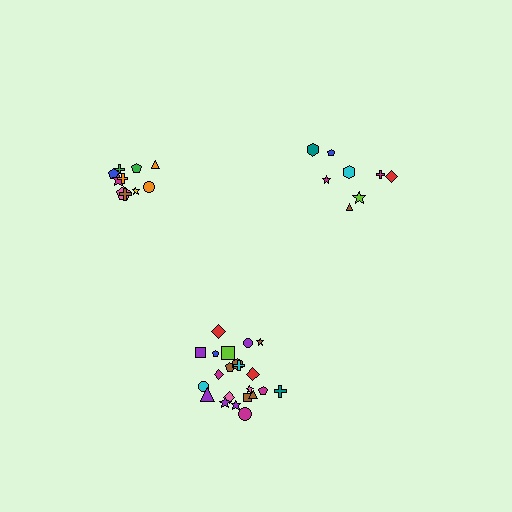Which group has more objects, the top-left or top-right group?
The top-left group.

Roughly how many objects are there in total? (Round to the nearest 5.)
Roughly 40 objects in total.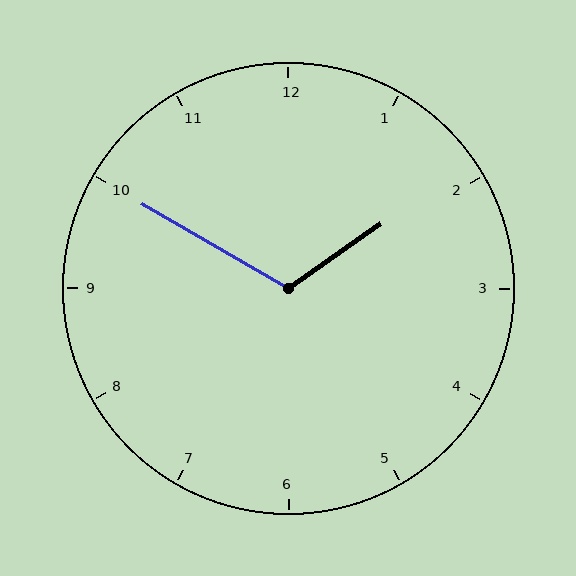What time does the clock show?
1:50.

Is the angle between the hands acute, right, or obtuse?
It is obtuse.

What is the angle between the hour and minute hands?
Approximately 115 degrees.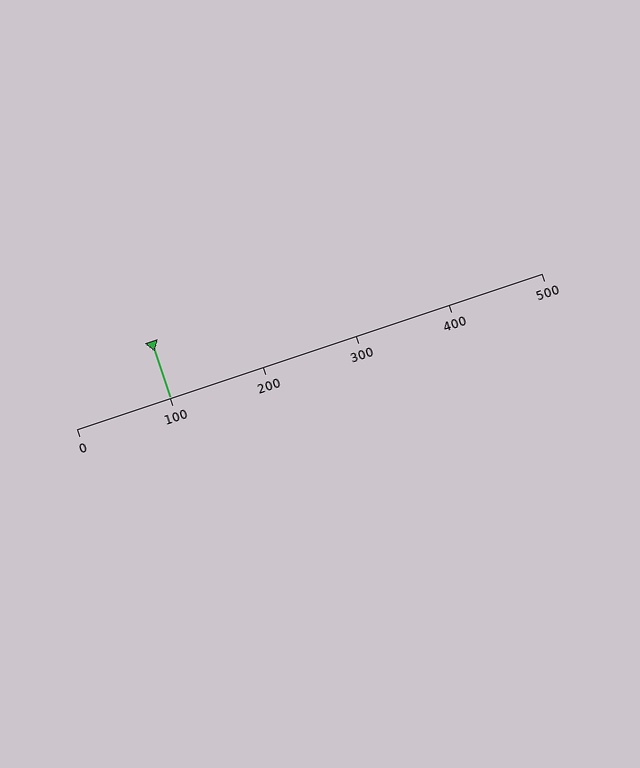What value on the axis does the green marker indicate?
The marker indicates approximately 100.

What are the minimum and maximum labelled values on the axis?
The axis runs from 0 to 500.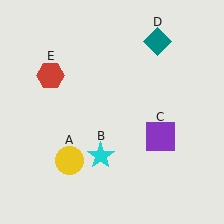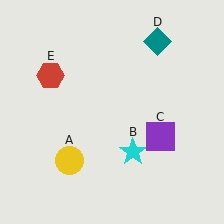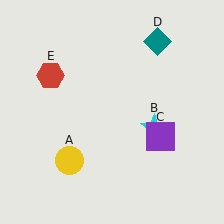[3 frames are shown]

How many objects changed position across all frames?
1 object changed position: cyan star (object B).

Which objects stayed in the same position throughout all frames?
Yellow circle (object A) and purple square (object C) and teal diamond (object D) and red hexagon (object E) remained stationary.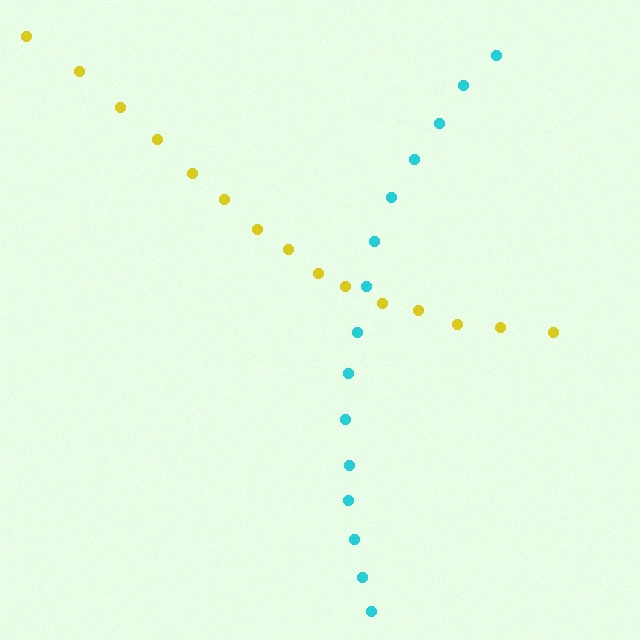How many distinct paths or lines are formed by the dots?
There are 2 distinct paths.